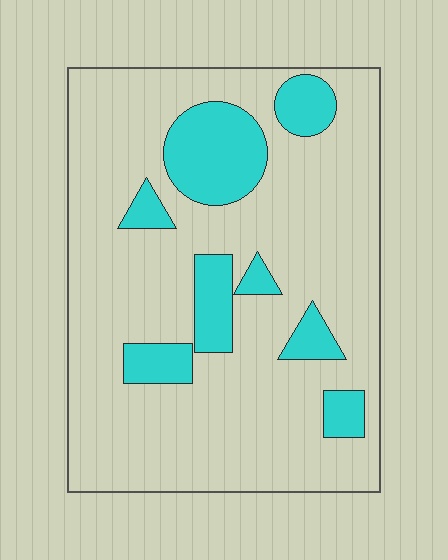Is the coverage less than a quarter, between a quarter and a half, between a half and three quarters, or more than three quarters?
Less than a quarter.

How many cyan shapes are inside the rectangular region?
8.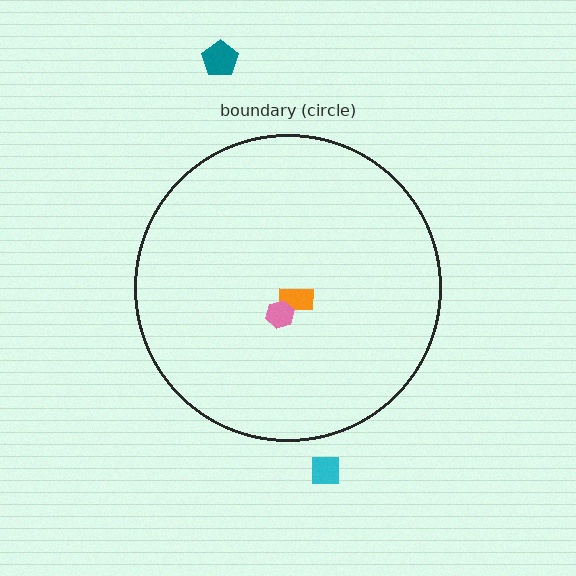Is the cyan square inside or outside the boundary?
Outside.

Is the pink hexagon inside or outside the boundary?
Inside.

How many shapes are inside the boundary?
2 inside, 2 outside.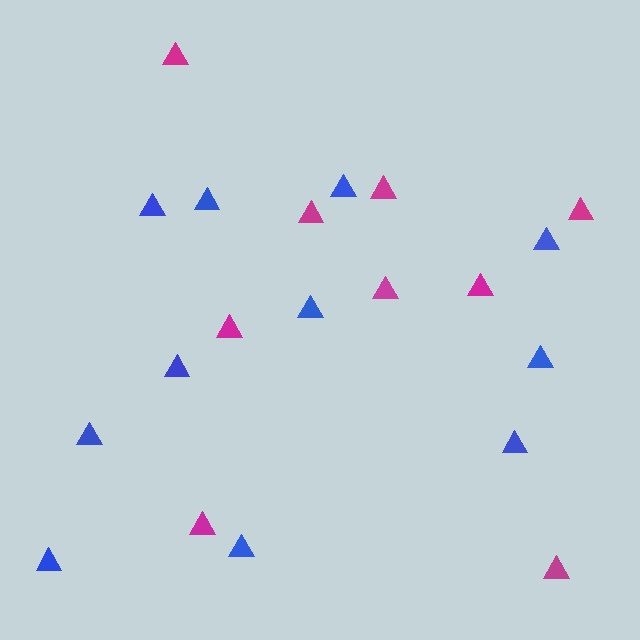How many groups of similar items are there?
There are 2 groups: one group of blue triangles (11) and one group of magenta triangles (9).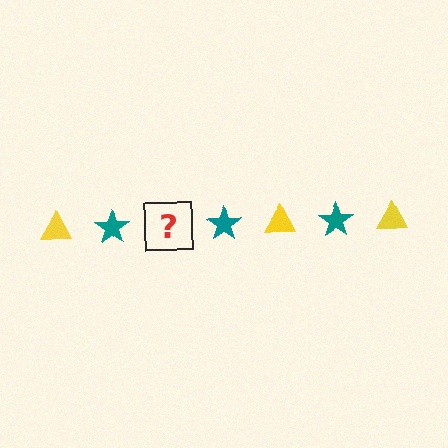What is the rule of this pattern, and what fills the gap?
The rule is that the pattern alternates between yellow triangle and teal star. The gap should be filled with a yellow triangle.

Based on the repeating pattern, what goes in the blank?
The blank should be a yellow triangle.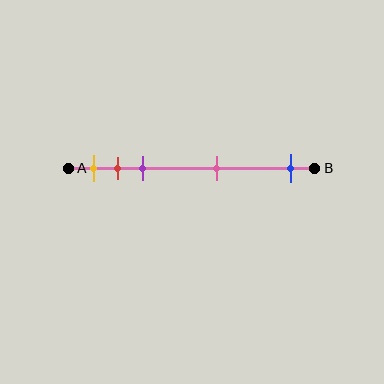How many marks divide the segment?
There are 5 marks dividing the segment.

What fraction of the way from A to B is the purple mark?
The purple mark is approximately 30% (0.3) of the way from A to B.